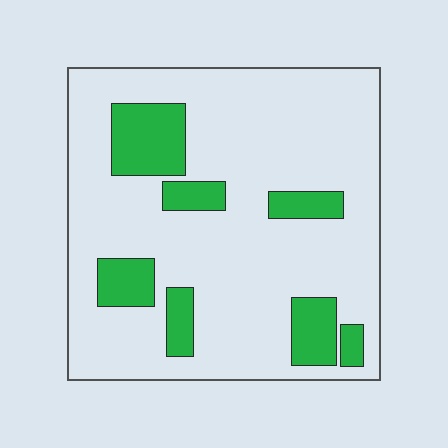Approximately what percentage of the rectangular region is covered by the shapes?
Approximately 20%.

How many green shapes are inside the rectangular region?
7.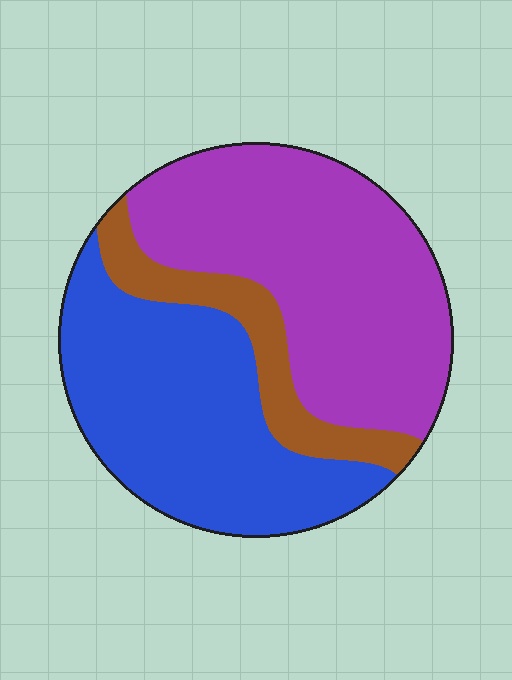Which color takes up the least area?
Brown, at roughly 15%.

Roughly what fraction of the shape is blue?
Blue covers around 40% of the shape.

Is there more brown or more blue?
Blue.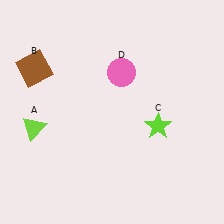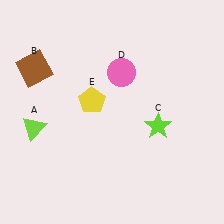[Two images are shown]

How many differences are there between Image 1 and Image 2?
There is 1 difference between the two images.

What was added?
A yellow pentagon (E) was added in Image 2.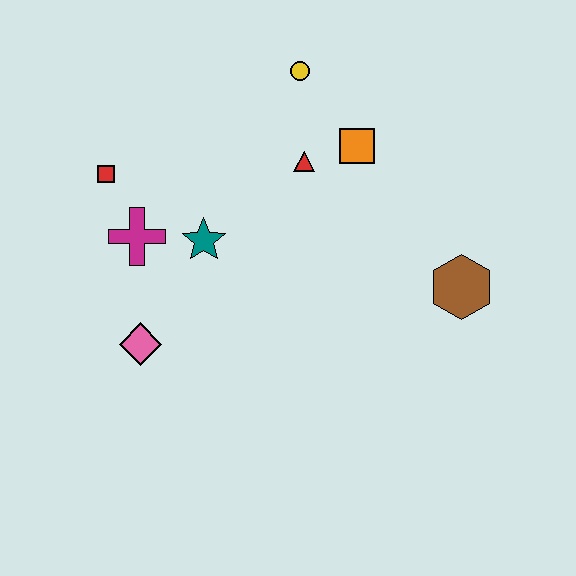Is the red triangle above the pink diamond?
Yes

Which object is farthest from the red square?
The brown hexagon is farthest from the red square.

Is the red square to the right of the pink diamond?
No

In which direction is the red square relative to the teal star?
The red square is to the left of the teal star.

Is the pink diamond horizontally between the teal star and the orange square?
No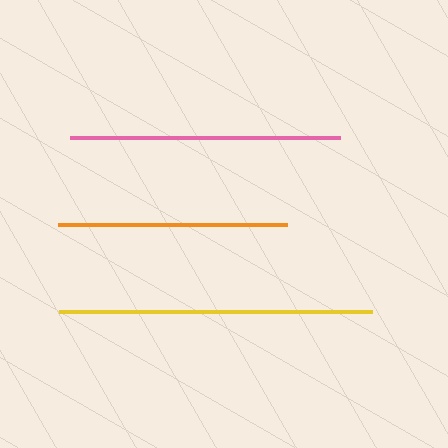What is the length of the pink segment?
The pink segment is approximately 270 pixels long.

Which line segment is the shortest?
The orange line is the shortest at approximately 228 pixels.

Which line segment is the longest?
The yellow line is the longest at approximately 313 pixels.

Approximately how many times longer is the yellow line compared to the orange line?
The yellow line is approximately 1.4 times the length of the orange line.